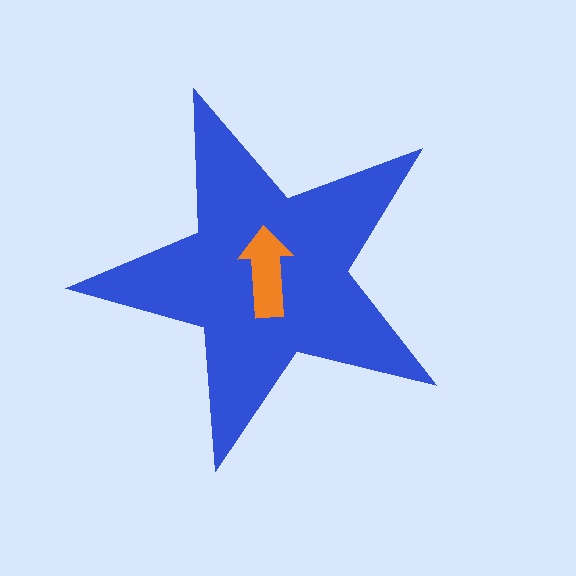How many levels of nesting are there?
2.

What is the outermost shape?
The blue star.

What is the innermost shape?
The orange arrow.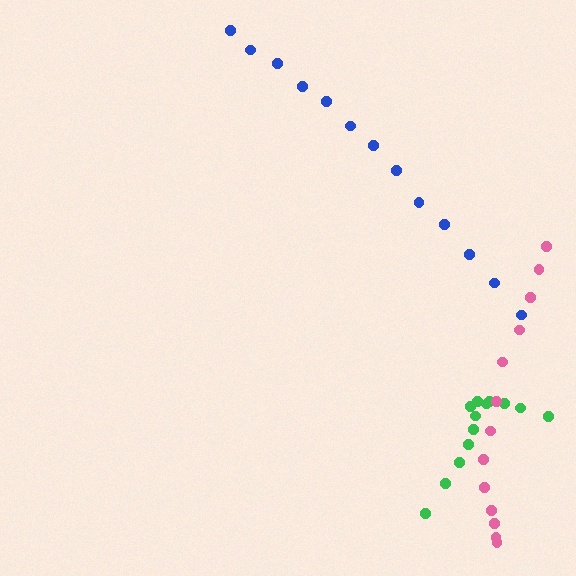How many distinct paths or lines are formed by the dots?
There are 3 distinct paths.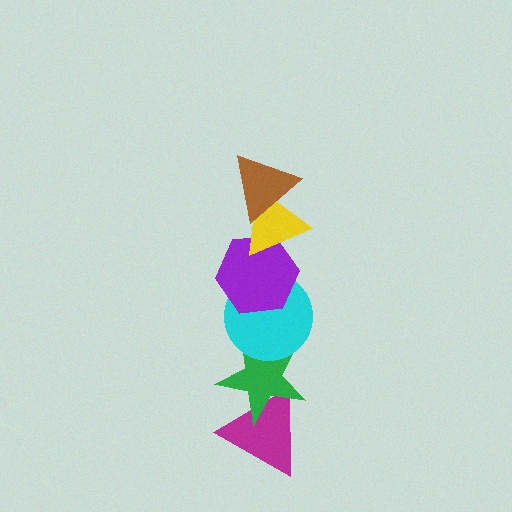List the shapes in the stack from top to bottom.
From top to bottom: the brown triangle, the yellow triangle, the purple hexagon, the cyan circle, the green star, the magenta triangle.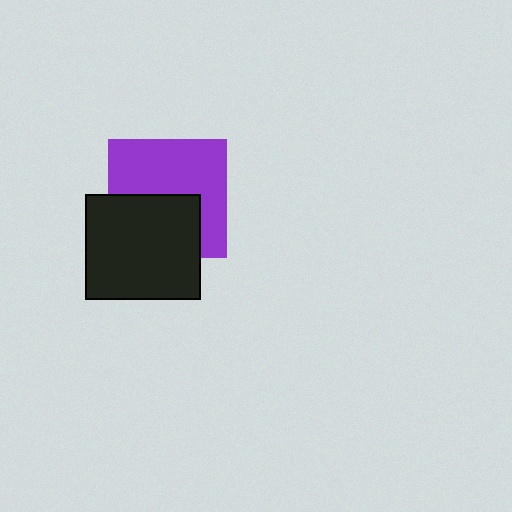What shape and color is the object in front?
The object in front is a black rectangle.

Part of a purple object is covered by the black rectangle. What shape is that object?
It is a square.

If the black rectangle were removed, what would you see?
You would see the complete purple square.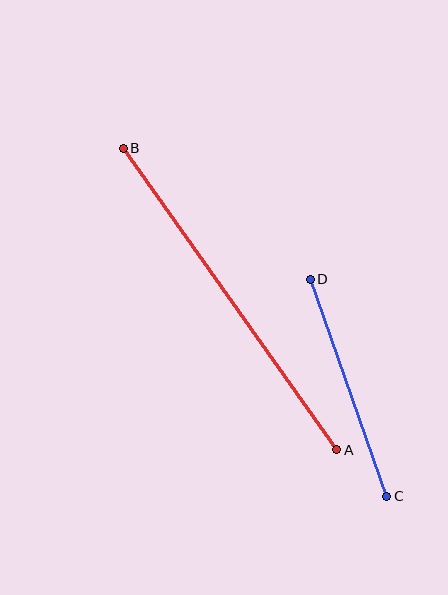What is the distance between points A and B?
The distance is approximately 369 pixels.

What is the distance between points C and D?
The distance is approximately 230 pixels.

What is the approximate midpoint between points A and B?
The midpoint is at approximately (230, 299) pixels.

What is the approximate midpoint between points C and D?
The midpoint is at approximately (348, 388) pixels.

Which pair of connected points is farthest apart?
Points A and B are farthest apart.